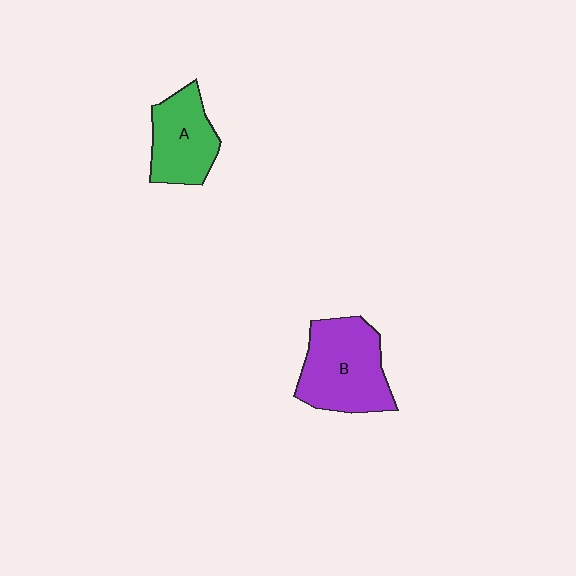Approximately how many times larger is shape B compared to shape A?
Approximately 1.4 times.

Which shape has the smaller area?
Shape A (green).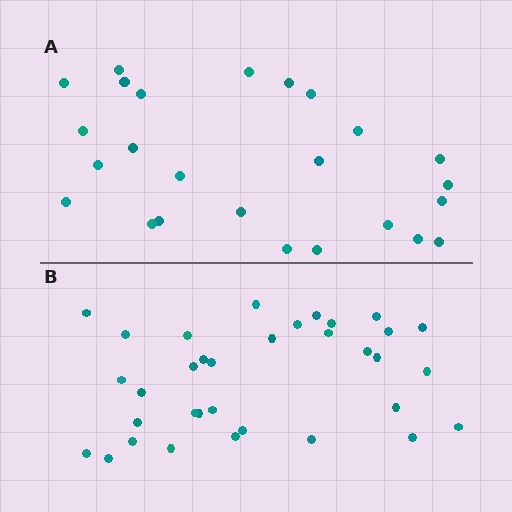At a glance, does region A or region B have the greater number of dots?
Region B (the bottom region) has more dots.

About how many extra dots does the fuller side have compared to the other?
Region B has roughly 8 or so more dots than region A.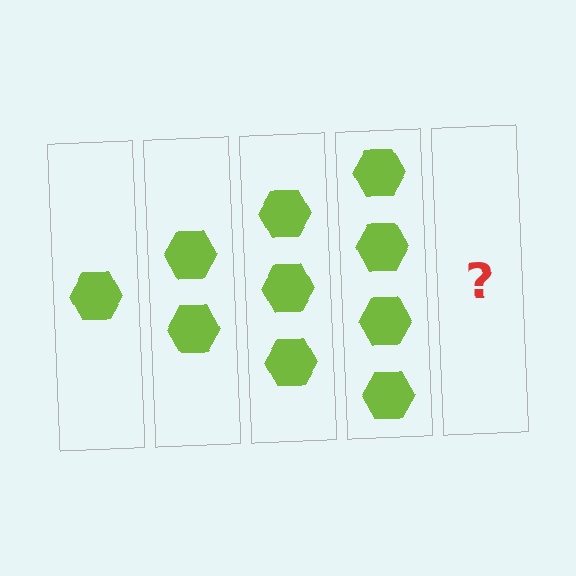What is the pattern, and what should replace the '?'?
The pattern is that each step adds one more hexagon. The '?' should be 5 hexagons.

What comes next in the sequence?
The next element should be 5 hexagons.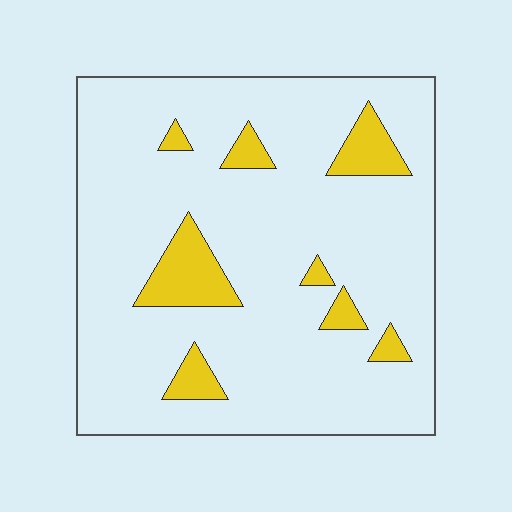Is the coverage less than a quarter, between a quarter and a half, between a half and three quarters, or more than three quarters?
Less than a quarter.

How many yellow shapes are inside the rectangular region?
8.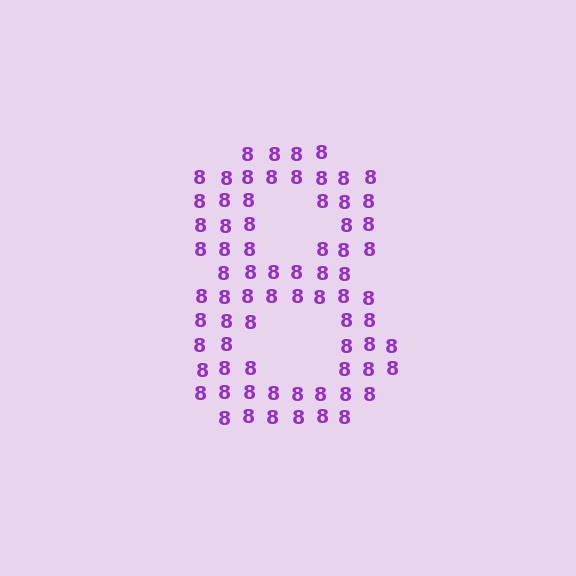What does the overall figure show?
The overall figure shows the digit 8.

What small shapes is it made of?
It is made of small digit 8's.